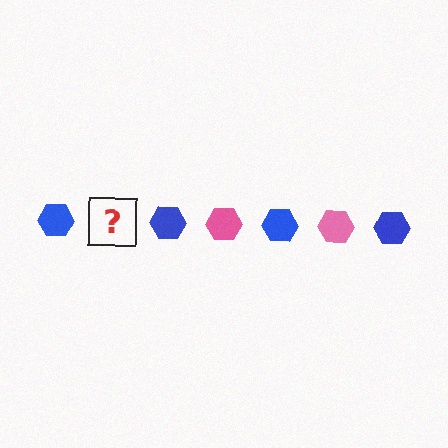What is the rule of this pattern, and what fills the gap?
The rule is that the pattern cycles through blue, pink hexagons. The gap should be filled with a pink hexagon.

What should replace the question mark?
The question mark should be replaced with a pink hexagon.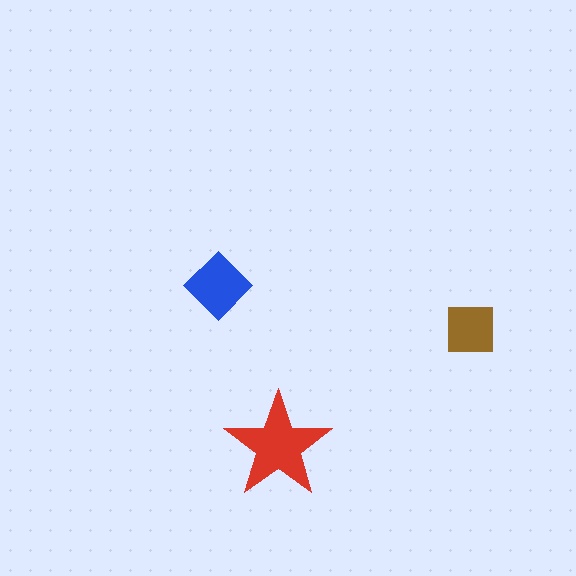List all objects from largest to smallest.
The red star, the blue diamond, the brown square.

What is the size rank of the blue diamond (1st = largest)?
2nd.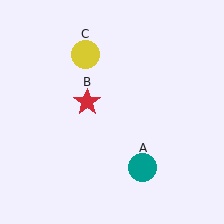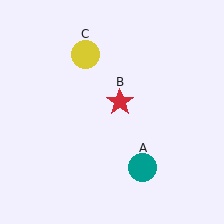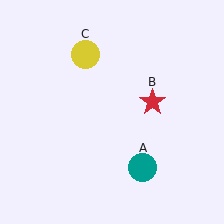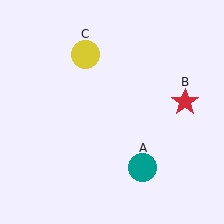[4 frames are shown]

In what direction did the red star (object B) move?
The red star (object B) moved right.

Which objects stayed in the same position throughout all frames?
Teal circle (object A) and yellow circle (object C) remained stationary.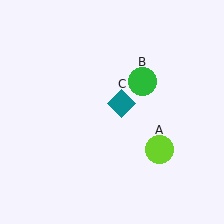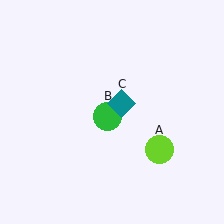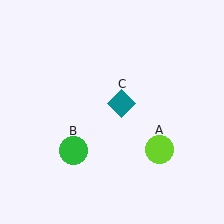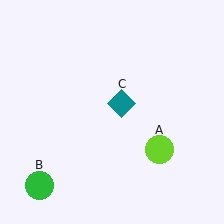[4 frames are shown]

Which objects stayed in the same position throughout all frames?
Lime circle (object A) and teal diamond (object C) remained stationary.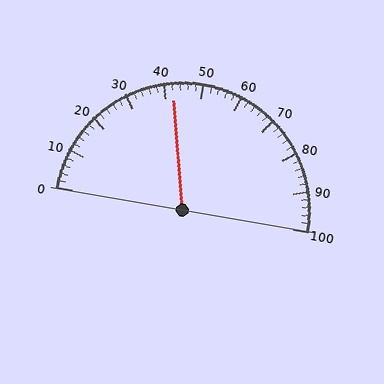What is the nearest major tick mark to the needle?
The nearest major tick mark is 40.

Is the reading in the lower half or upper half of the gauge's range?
The reading is in the lower half of the range (0 to 100).